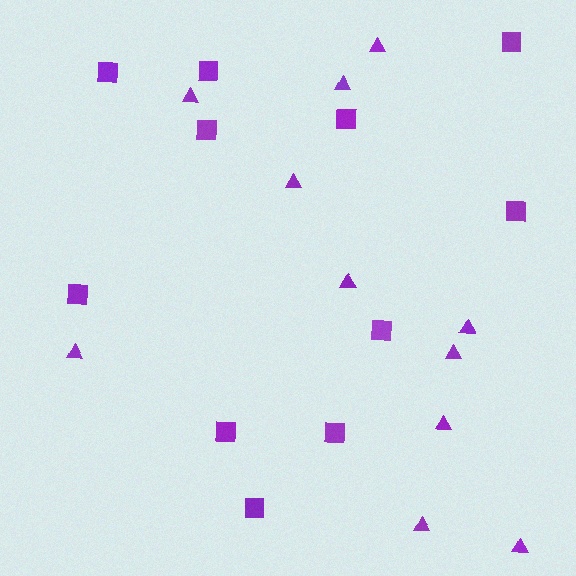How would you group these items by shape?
There are 2 groups: one group of triangles (11) and one group of squares (11).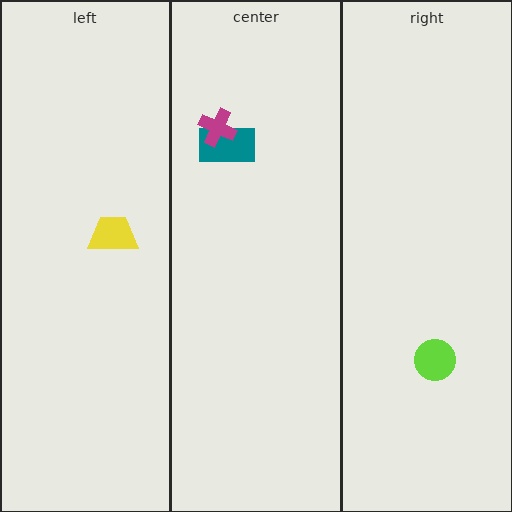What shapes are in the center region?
The teal rectangle, the magenta cross.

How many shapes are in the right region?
1.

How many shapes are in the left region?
1.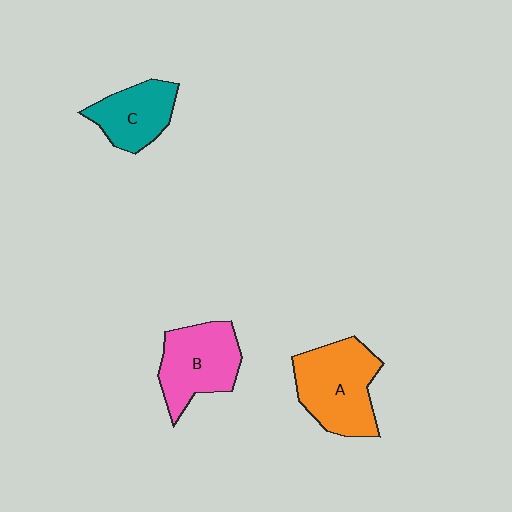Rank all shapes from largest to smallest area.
From largest to smallest: A (orange), B (pink), C (teal).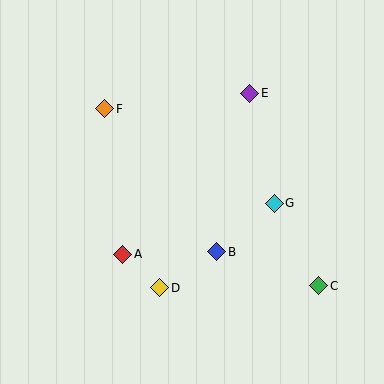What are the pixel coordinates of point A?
Point A is at (123, 254).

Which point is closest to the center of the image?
Point B at (217, 252) is closest to the center.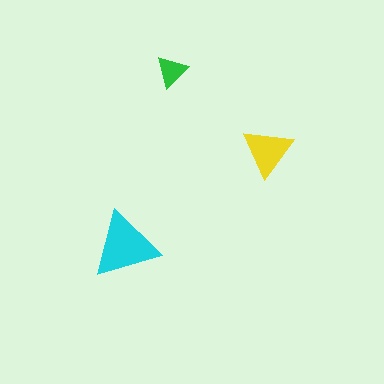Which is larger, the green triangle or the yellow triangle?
The yellow one.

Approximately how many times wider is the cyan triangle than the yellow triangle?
About 1.5 times wider.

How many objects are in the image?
There are 3 objects in the image.